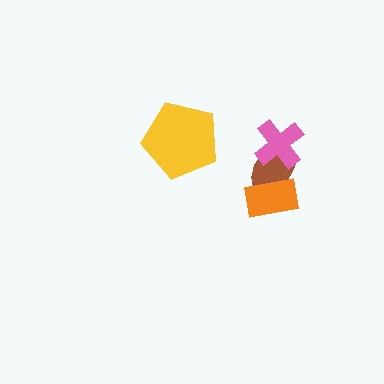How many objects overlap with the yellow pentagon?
0 objects overlap with the yellow pentagon.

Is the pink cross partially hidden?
No, no other shape covers it.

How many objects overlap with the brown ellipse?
2 objects overlap with the brown ellipse.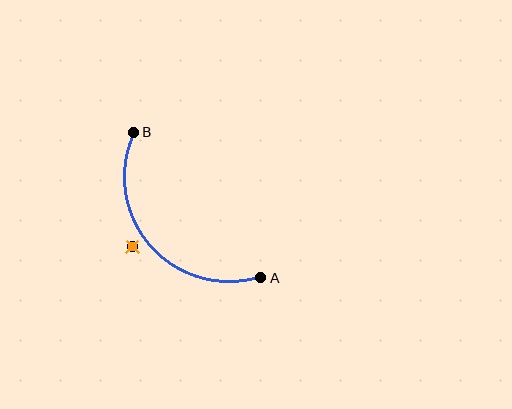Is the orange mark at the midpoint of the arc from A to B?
No — the orange mark does not lie on the arc at all. It sits slightly outside the curve.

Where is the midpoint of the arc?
The arc midpoint is the point on the curve farthest from the straight line joining A and B. It sits below and to the left of that line.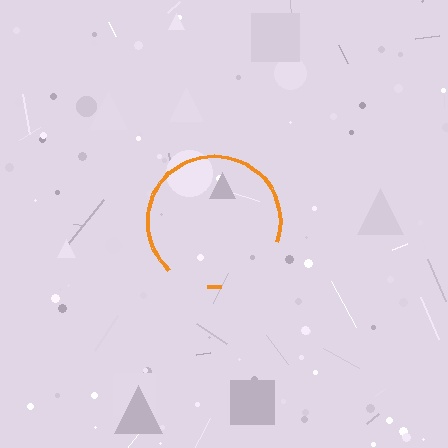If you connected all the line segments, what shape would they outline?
They would outline a circle.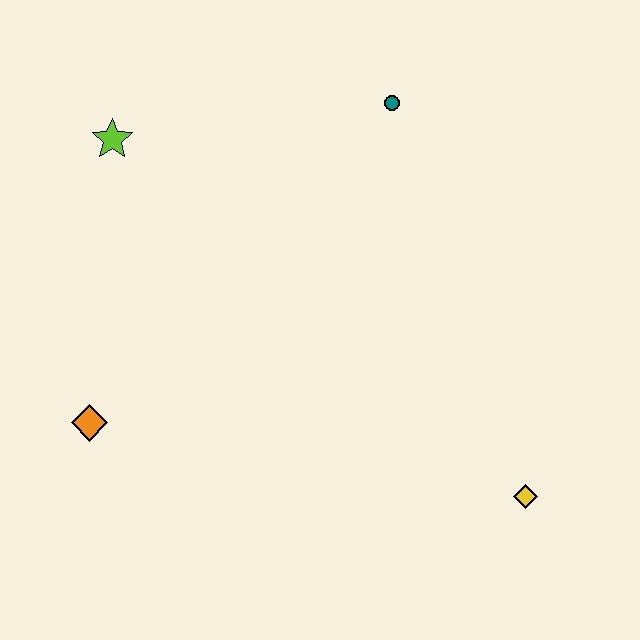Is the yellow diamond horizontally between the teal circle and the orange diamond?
No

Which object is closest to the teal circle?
The lime star is closest to the teal circle.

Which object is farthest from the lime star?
The yellow diamond is farthest from the lime star.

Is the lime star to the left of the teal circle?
Yes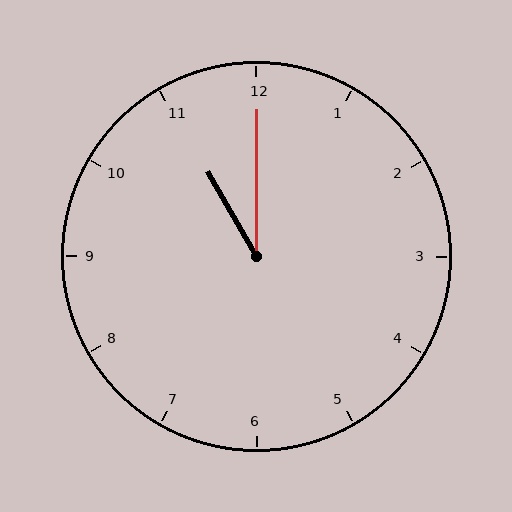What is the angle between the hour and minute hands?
Approximately 30 degrees.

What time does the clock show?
11:00.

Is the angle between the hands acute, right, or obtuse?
It is acute.